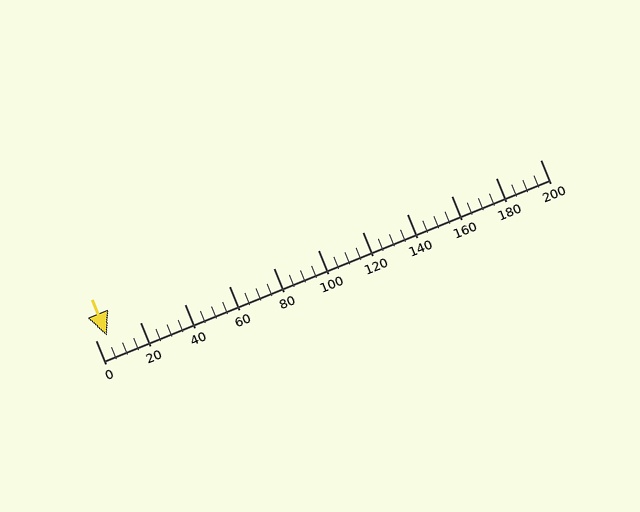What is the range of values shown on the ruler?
The ruler shows values from 0 to 200.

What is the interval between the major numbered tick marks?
The major tick marks are spaced 20 units apart.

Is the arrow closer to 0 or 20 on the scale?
The arrow is closer to 0.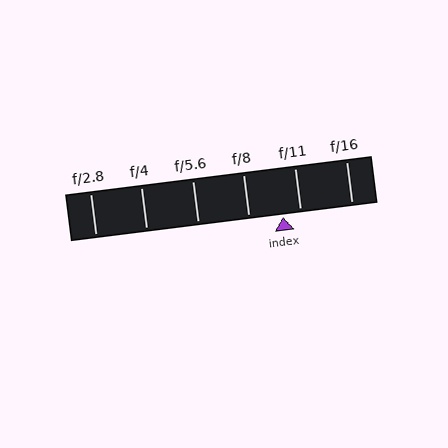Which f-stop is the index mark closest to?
The index mark is closest to f/11.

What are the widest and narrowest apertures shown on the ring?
The widest aperture shown is f/2.8 and the narrowest is f/16.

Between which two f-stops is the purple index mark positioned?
The index mark is between f/8 and f/11.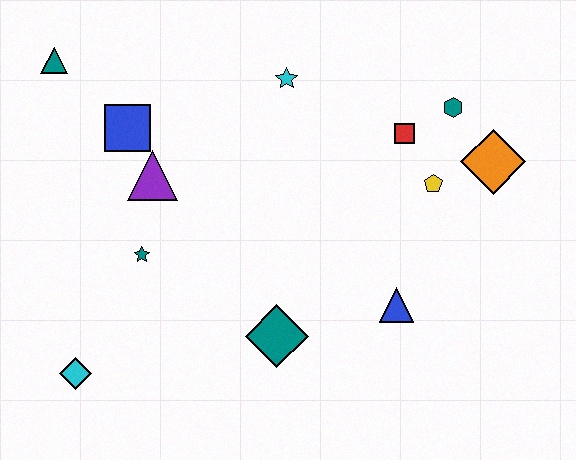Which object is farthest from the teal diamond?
The teal triangle is farthest from the teal diamond.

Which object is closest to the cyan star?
The red square is closest to the cyan star.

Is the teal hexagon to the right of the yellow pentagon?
Yes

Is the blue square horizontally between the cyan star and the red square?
No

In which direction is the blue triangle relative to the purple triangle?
The blue triangle is to the right of the purple triangle.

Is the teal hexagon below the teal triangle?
Yes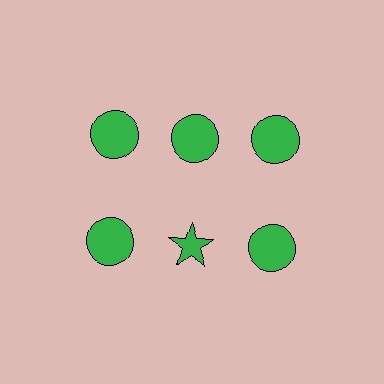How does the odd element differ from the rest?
It has a different shape: star instead of circle.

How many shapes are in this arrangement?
There are 6 shapes arranged in a grid pattern.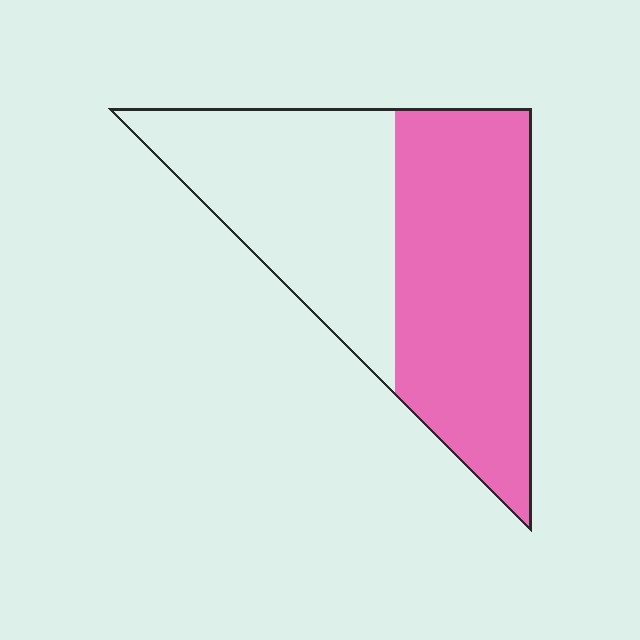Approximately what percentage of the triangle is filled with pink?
Approximately 55%.